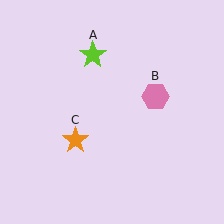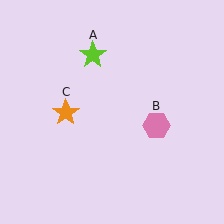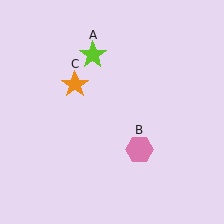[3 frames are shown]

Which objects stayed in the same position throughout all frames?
Lime star (object A) remained stationary.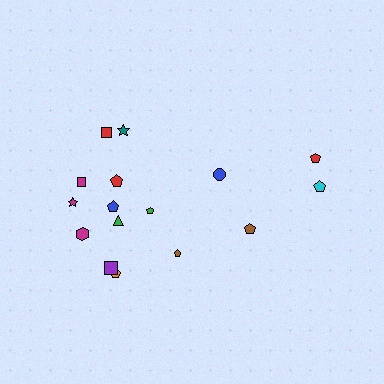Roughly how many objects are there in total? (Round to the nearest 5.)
Roughly 15 objects in total.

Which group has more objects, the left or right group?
The left group.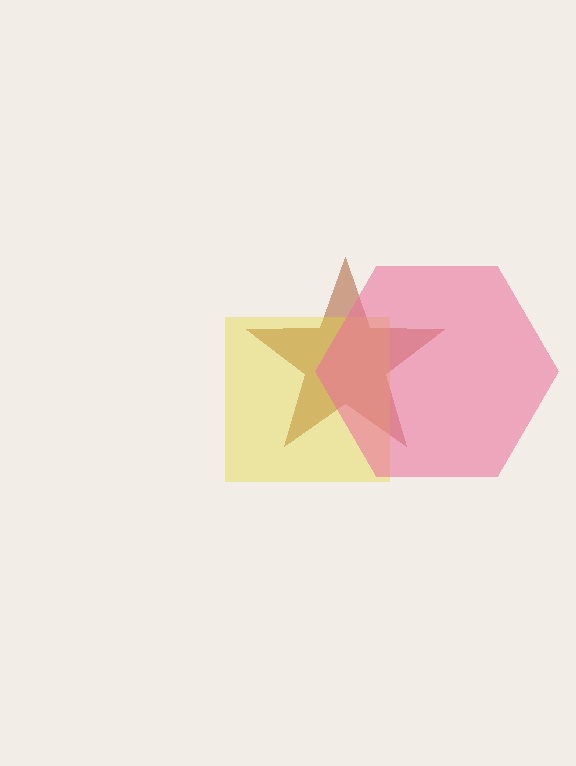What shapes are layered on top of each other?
The layered shapes are: a brown star, a yellow square, a pink hexagon.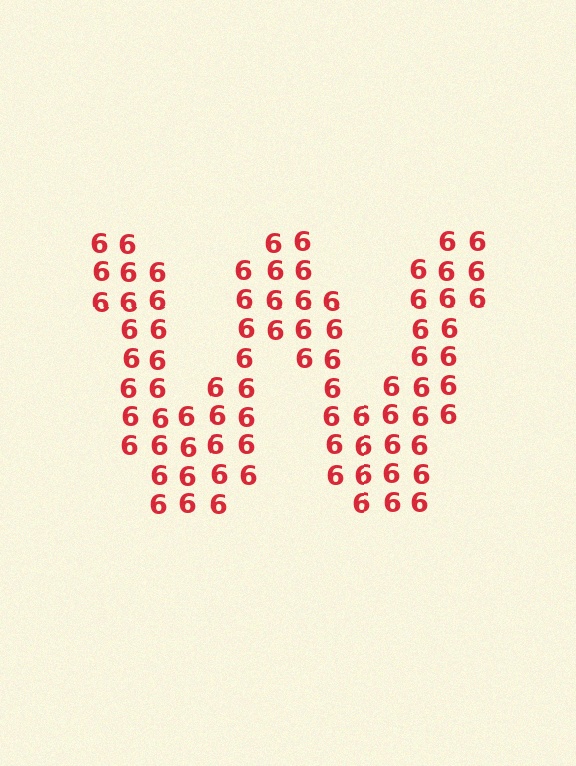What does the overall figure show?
The overall figure shows the letter W.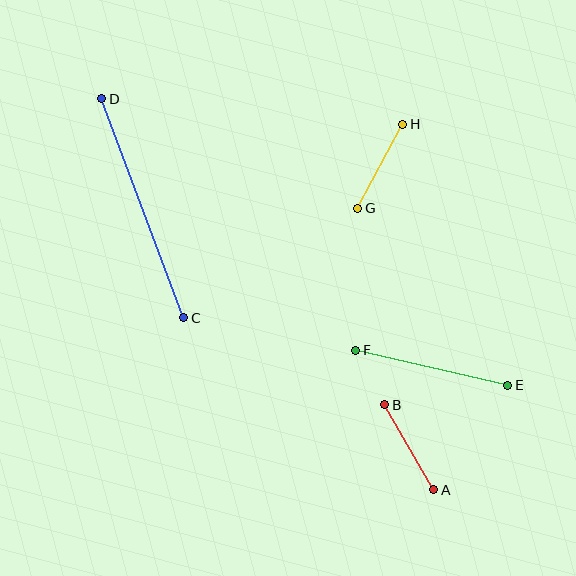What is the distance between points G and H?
The distance is approximately 95 pixels.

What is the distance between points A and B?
The distance is approximately 98 pixels.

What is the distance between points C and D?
The distance is approximately 234 pixels.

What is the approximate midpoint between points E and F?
The midpoint is at approximately (432, 368) pixels.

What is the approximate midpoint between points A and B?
The midpoint is at approximately (409, 447) pixels.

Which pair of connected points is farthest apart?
Points C and D are farthest apart.